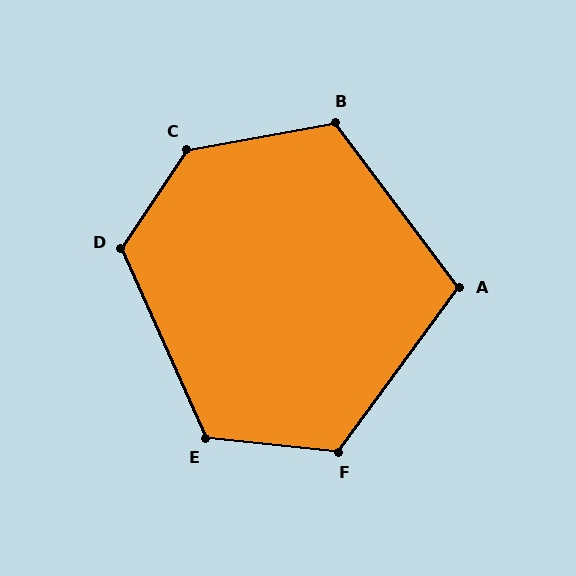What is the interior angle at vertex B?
Approximately 117 degrees (obtuse).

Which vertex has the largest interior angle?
C, at approximately 134 degrees.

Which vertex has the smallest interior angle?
A, at approximately 107 degrees.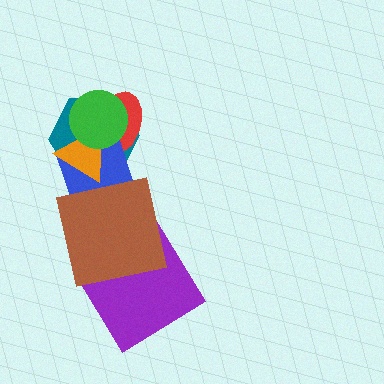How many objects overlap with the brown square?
2 objects overlap with the brown square.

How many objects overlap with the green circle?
4 objects overlap with the green circle.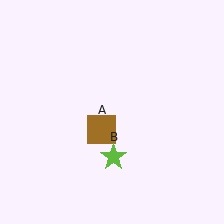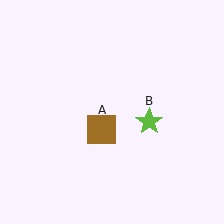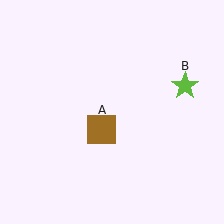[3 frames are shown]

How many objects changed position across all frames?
1 object changed position: lime star (object B).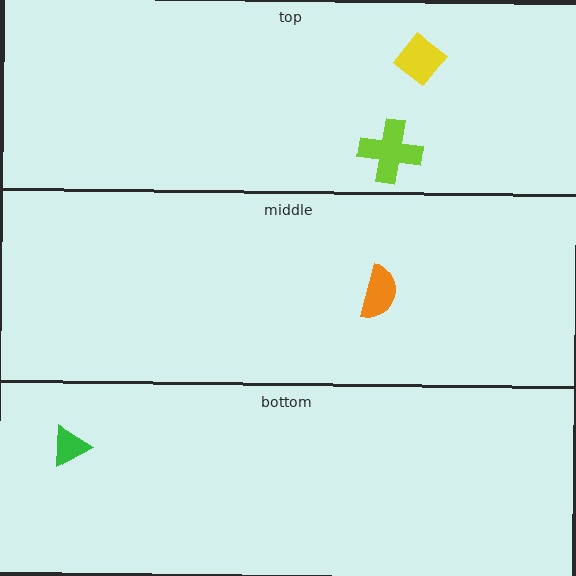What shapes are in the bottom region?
The green triangle.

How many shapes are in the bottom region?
1.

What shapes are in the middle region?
The orange semicircle.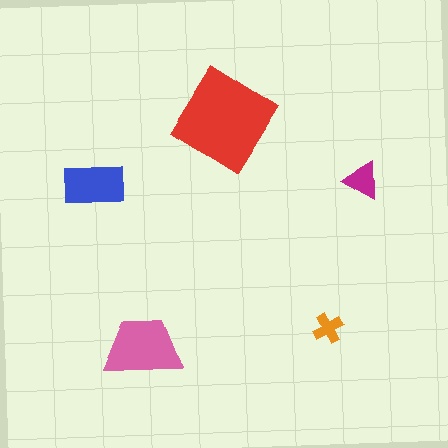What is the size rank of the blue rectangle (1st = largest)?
3rd.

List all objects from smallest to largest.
The orange cross, the magenta triangle, the blue rectangle, the pink trapezoid, the red diamond.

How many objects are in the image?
There are 5 objects in the image.